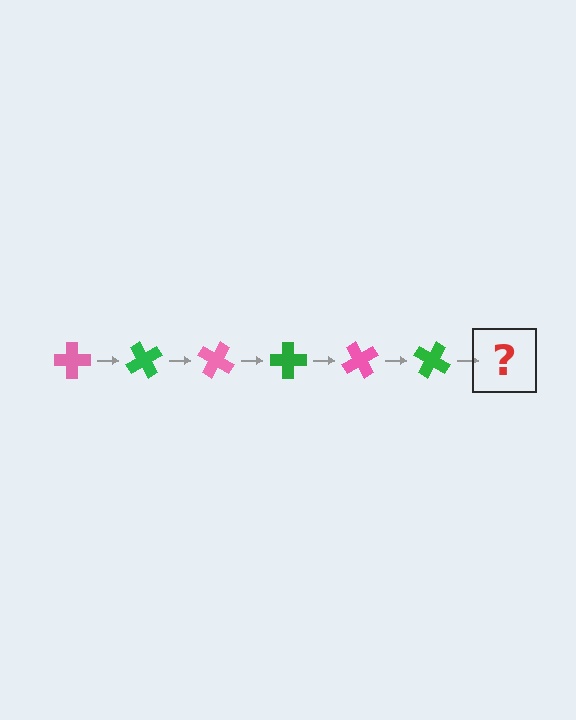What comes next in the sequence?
The next element should be a pink cross, rotated 360 degrees from the start.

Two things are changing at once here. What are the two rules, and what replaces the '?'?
The two rules are that it rotates 60 degrees each step and the color cycles through pink and green. The '?' should be a pink cross, rotated 360 degrees from the start.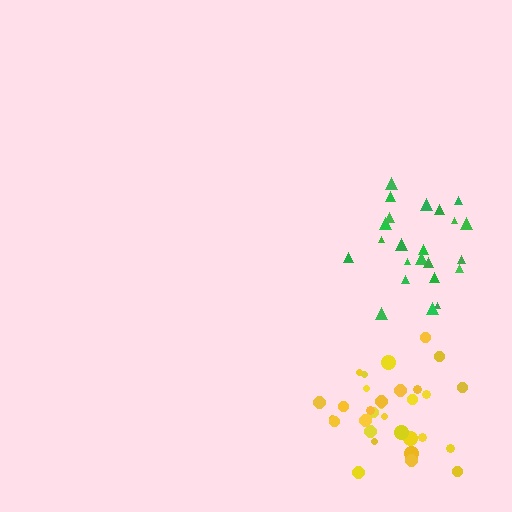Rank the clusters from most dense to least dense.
yellow, green.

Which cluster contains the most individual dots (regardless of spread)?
Yellow (31).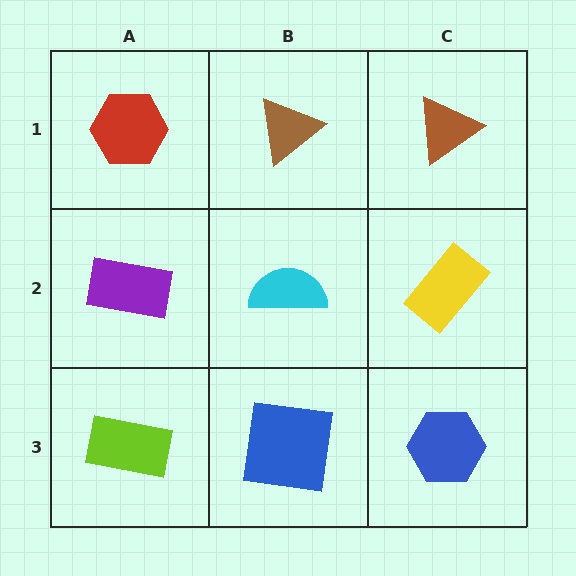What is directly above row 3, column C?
A yellow rectangle.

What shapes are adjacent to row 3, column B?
A cyan semicircle (row 2, column B), a lime rectangle (row 3, column A), a blue hexagon (row 3, column C).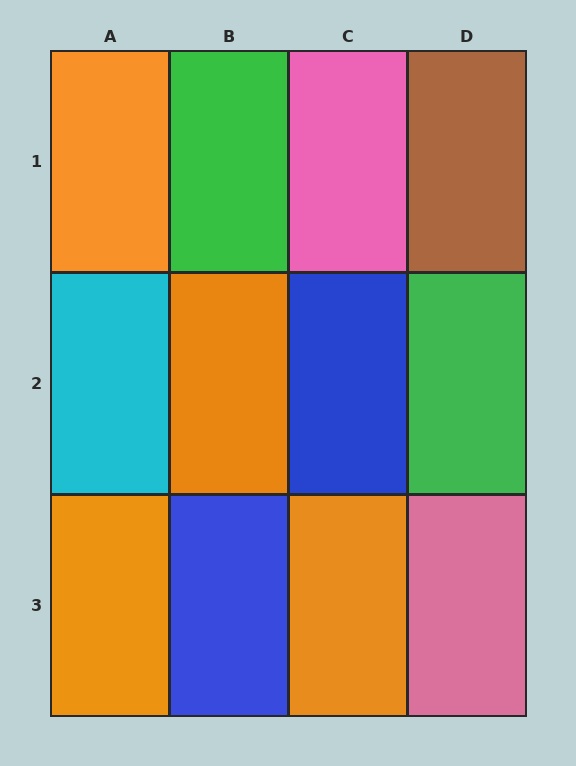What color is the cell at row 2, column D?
Green.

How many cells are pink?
2 cells are pink.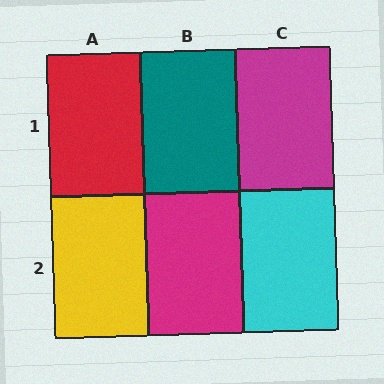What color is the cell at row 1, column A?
Red.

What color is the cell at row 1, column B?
Teal.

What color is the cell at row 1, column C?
Magenta.